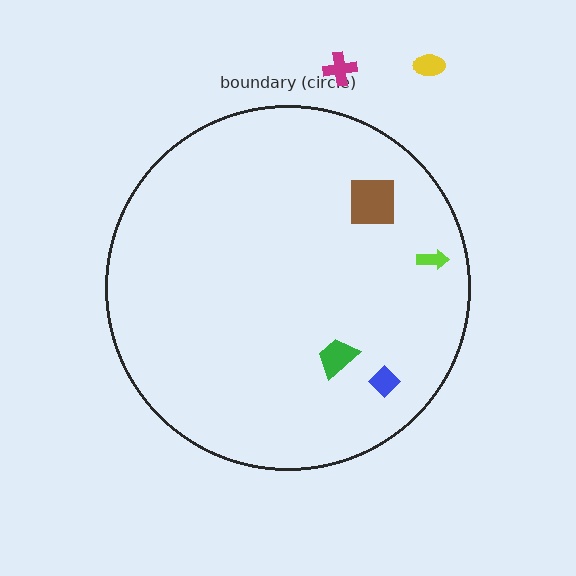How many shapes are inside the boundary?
4 inside, 2 outside.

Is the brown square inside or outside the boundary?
Inside.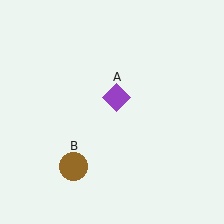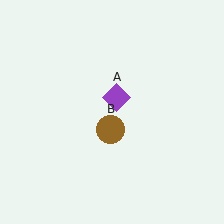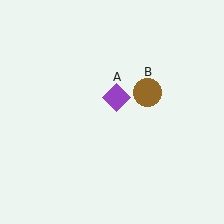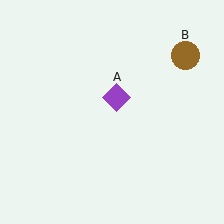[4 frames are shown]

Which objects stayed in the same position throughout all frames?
Purple diamond (object A) remained stationary.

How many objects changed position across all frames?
1 object changed position: brown circle (object B).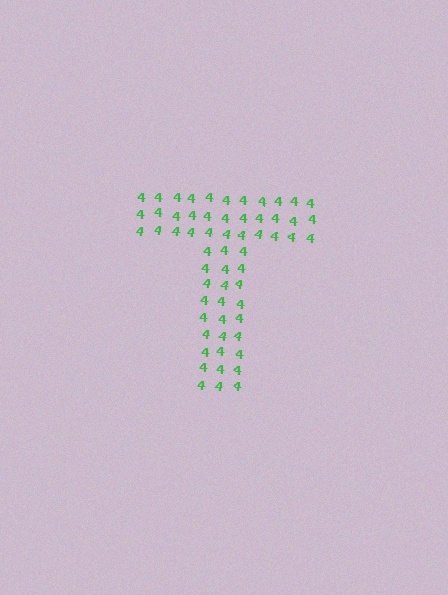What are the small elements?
The small elements are digit 4's.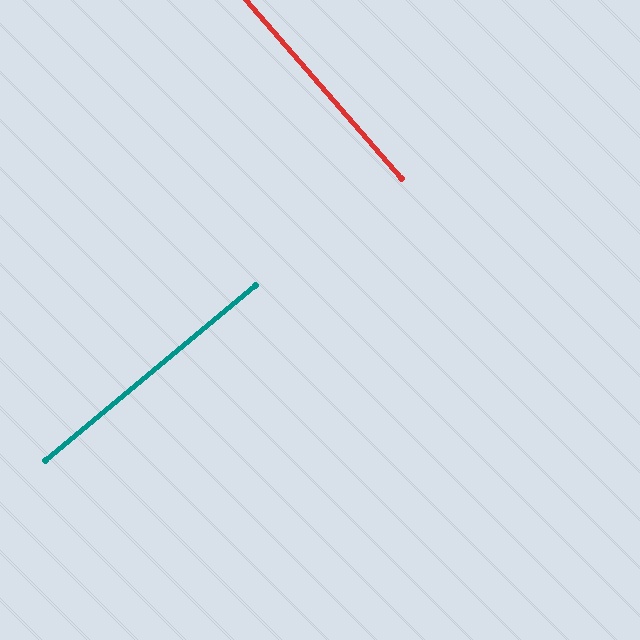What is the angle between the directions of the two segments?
Approximately 89 degrees.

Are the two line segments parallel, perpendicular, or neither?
Perpendicular — they meet at approximately 89°.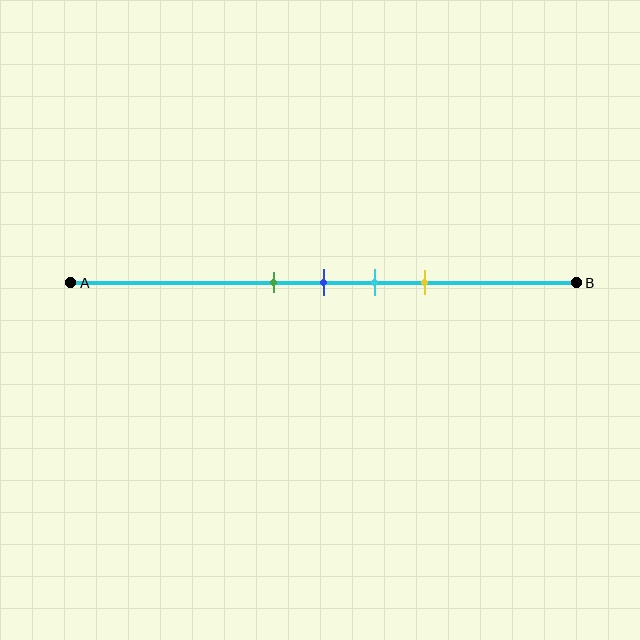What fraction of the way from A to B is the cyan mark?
The cyan mark is approximately 60% (0.6) of the way from A to B.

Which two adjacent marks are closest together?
The green and blue marks are the closest adjacent pair.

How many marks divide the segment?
There are 4 marks dividing the segment.